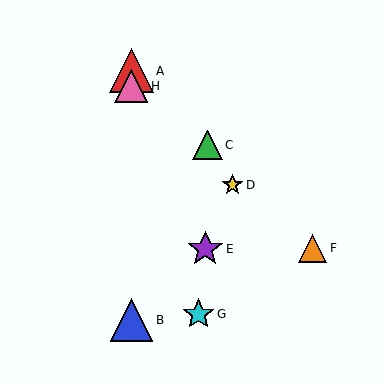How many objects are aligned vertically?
3 objects (A, B, H) are aligned vertically.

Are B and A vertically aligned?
Yes, both are at x≈131.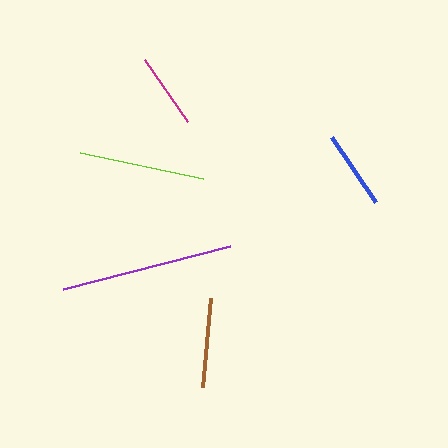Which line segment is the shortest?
The magenta line is the shortest at approximately 75 pixels.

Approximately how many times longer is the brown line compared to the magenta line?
The brown line is approximately 1.2 times the length of the magenta line.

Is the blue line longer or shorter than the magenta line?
The blue line is longer than the magenta line.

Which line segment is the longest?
The purple line is the longest at approximately 172 pixels.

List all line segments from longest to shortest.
From longest to shortest: purple, lime, brown, blue, magenta.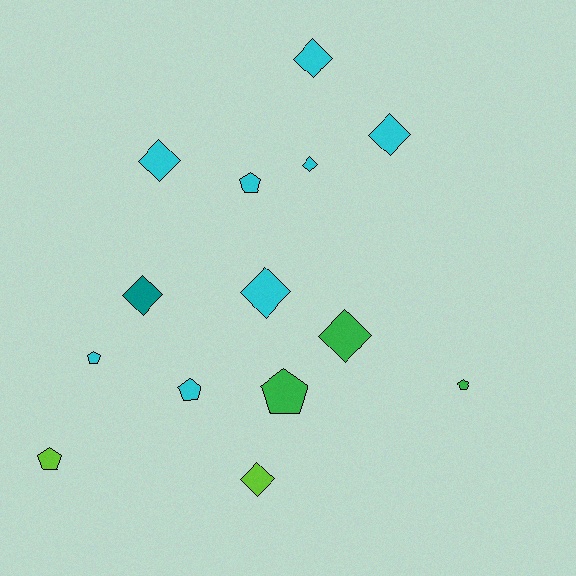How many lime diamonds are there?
There is 1 lime diamond.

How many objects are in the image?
There are 14 objects.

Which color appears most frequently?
Cyan, with 8 objects.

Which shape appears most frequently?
Diamond, with 8 objects.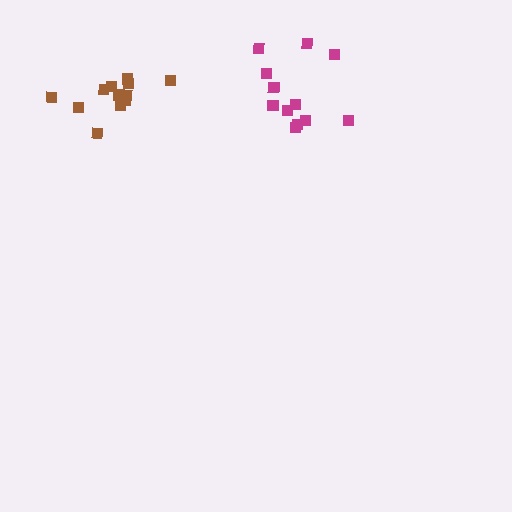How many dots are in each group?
Group 1: 12 dots, Group 2: 13 dots (25 total).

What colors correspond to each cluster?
The clusters are colored: brown, magenta.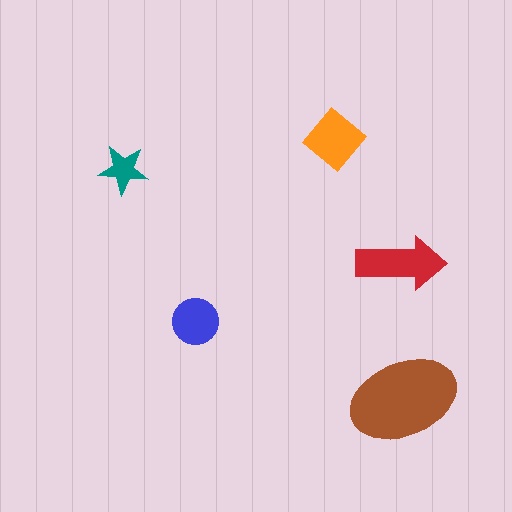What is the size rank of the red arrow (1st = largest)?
2nd.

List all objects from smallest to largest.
The teal star, the blue circle, the orange diamond, the red arrow, the brown ellipse.